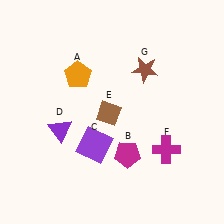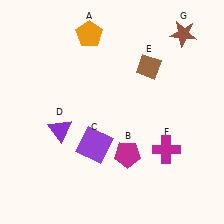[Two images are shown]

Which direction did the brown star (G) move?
The brown star (G) moved right.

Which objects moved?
The objects that moved are: the orange pentagon (A), the brown diamond (E), the brown star (G).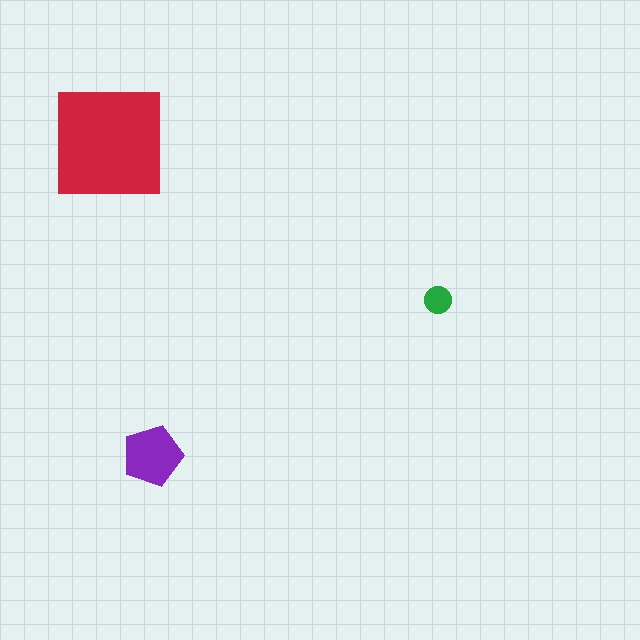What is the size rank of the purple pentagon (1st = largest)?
2nd.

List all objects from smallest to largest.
The green circle, the purple pentagon, the red square.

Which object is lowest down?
The purple pentagon is bottommost.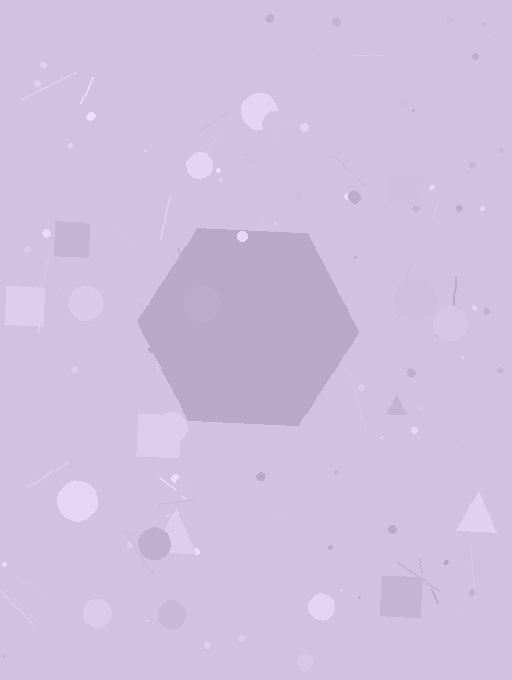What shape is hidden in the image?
A hexagon is hidden in the image.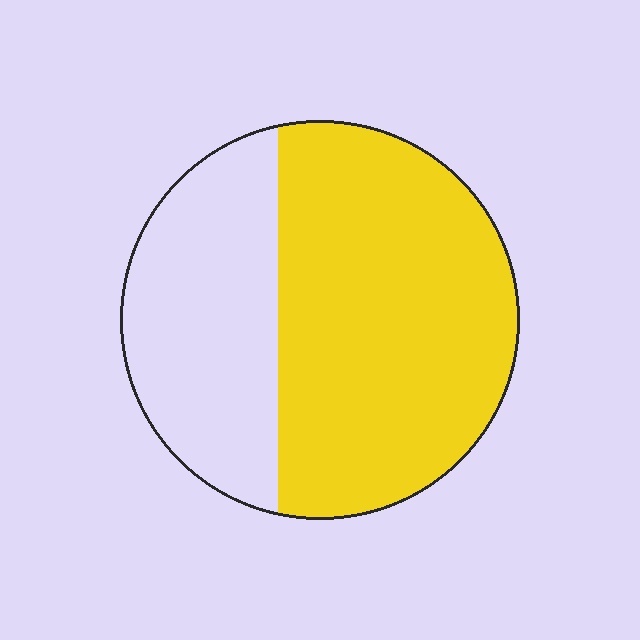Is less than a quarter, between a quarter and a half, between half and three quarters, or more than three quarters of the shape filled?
Between half and three quarters.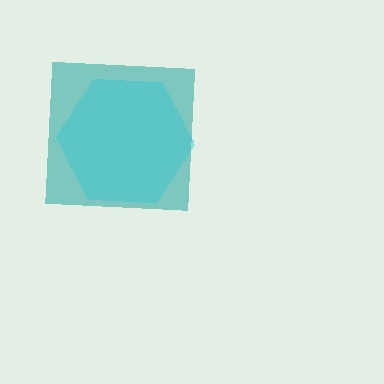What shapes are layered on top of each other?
The layered shapes are: a teal square, a cyan hexagon.